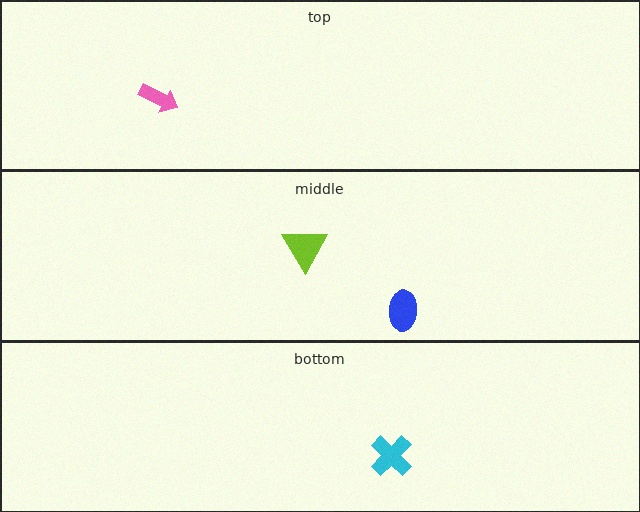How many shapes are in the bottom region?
1.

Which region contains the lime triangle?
The middle region.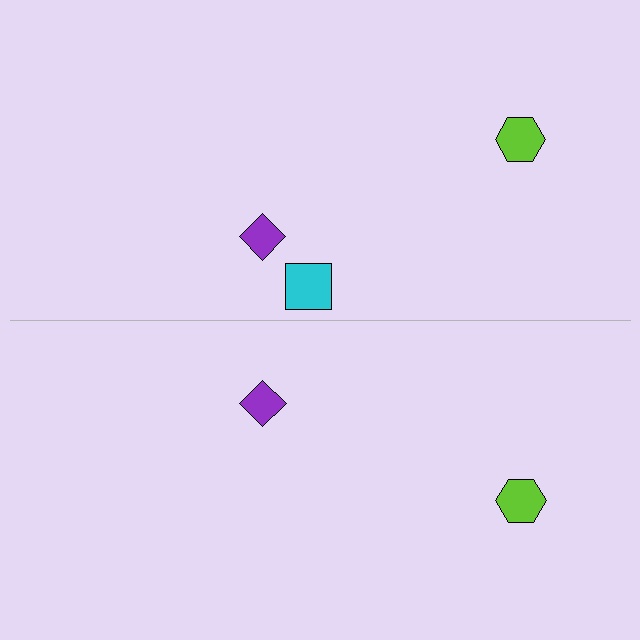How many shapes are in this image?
There are 5 shapes in this image.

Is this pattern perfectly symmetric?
No, the pattern is not perfectly symmetric. A cyan square is missing from the bottom side.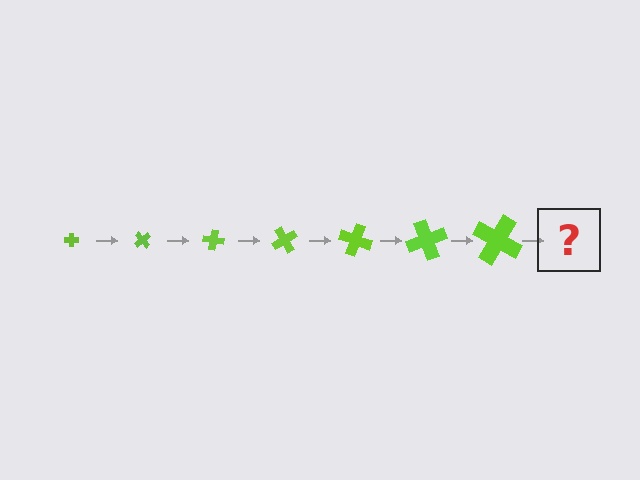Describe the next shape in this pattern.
It should be a cross, larger than the previous one and rotated 350 degrees from the start.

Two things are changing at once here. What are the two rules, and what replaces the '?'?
The two rules are that the cross grows larger each step and it rotates 50 degrees each step. The '?' should be a cross, larger than the previous one and rotated 350 degrees from the start.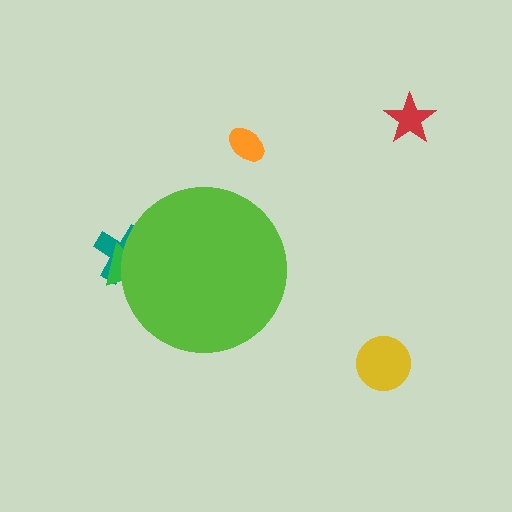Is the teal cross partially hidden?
Yes, the teal cross is partially hidden behind the lime circle.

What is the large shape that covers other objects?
A lime circle.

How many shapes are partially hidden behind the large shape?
2 shapes are partially hidden.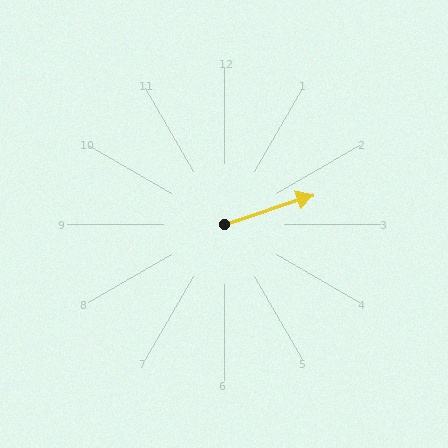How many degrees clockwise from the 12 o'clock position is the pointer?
Approximately 72 degrees.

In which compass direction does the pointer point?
East.